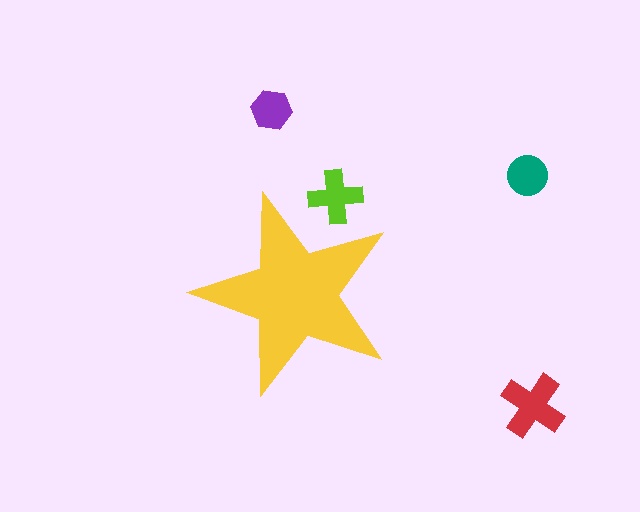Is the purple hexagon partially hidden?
No, the purple hexagon is fully visible.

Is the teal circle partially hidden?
No, the teal circle is fully visible.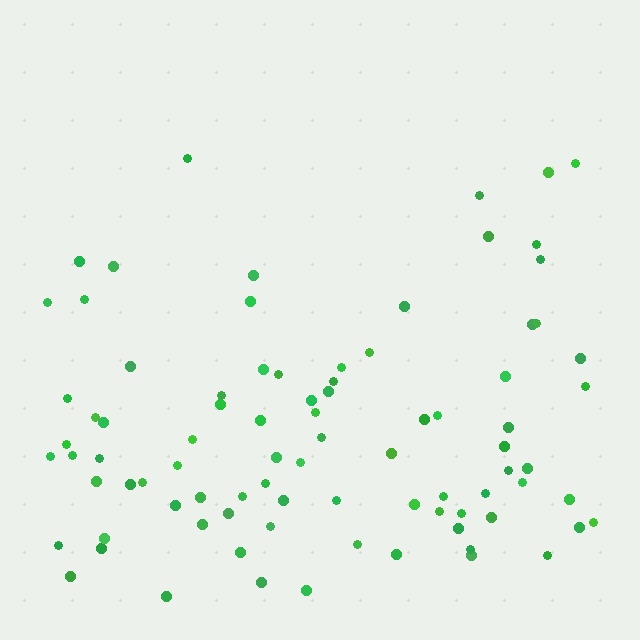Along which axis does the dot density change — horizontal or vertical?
Vertical.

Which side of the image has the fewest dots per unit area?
The top.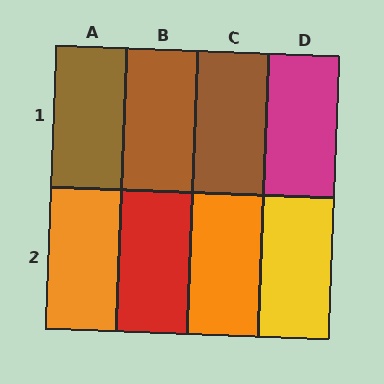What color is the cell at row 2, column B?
Red.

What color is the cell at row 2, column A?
Orange.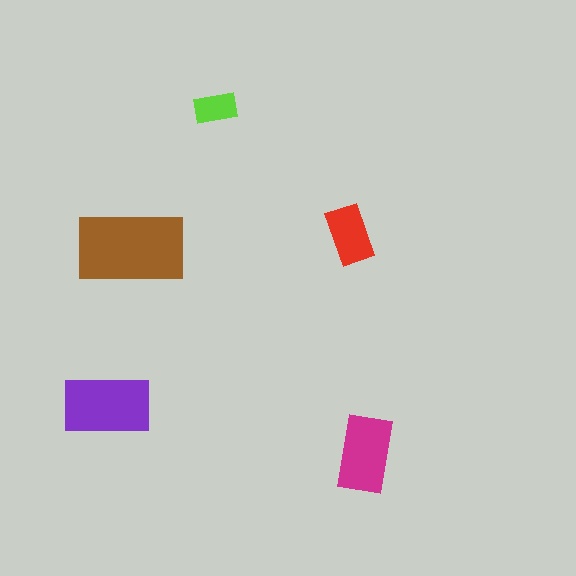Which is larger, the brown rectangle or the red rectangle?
The brown one.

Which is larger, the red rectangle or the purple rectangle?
The purple one.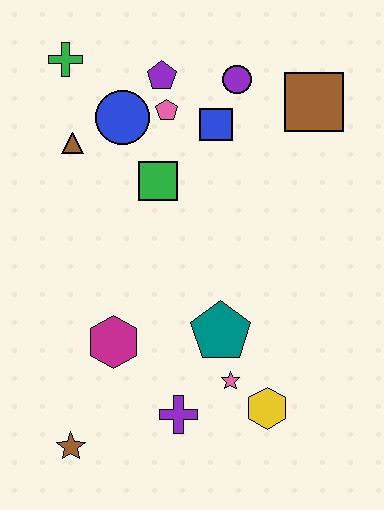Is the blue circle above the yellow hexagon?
Yes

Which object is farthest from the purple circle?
The brown star is farthest from the purple circle.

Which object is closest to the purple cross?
The pink star is closest to the purple cross.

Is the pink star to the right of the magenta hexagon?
Yes